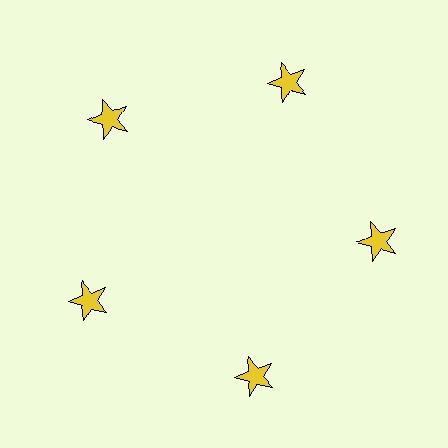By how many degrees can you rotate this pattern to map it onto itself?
The pattern maps onto itself every 72 degrees of rotation.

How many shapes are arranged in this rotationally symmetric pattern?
There are 5 shapes, arranged in 5 groups of 1.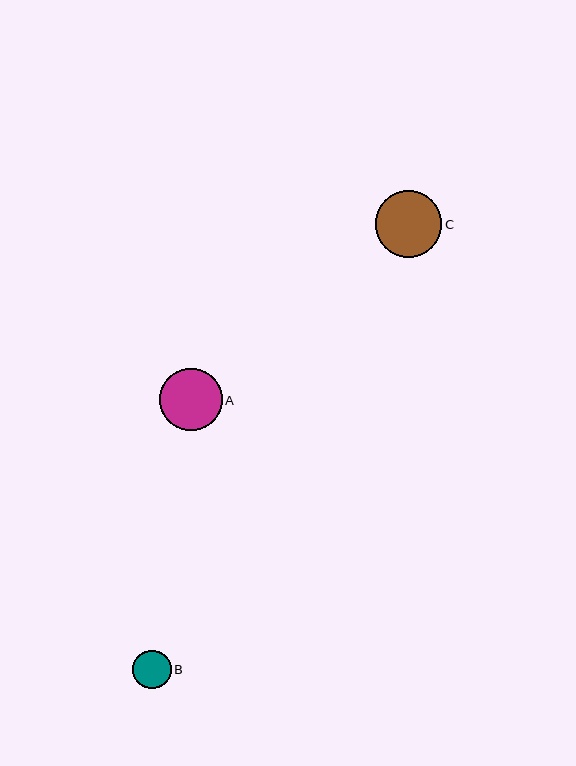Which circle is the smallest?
Circle B is the smallest with a size of approximately 38 pixels.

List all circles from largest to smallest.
From largest to smallest: C, A, B.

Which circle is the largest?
Circle C is the largest with a size of approximately 67 pixels.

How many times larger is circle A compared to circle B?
Circle A is approximately 1.6 times the size of circle B.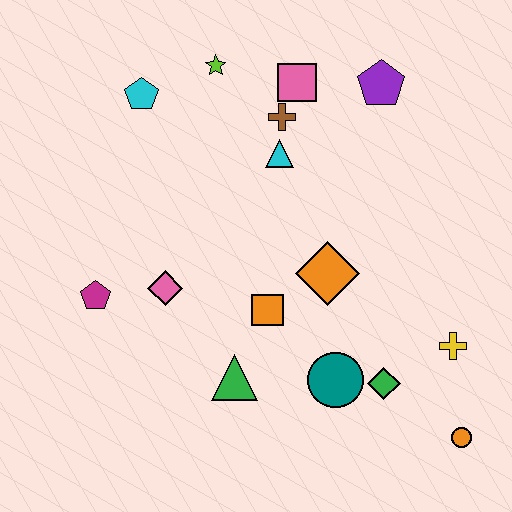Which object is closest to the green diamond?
The teal circle is closest to the green diamond.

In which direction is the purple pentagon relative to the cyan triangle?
The purple pentagon is to the right of the cyan triangle.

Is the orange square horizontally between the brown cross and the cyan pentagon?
Yes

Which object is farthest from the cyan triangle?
The orange circle is farthest from the cyan triangle.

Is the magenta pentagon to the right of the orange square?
No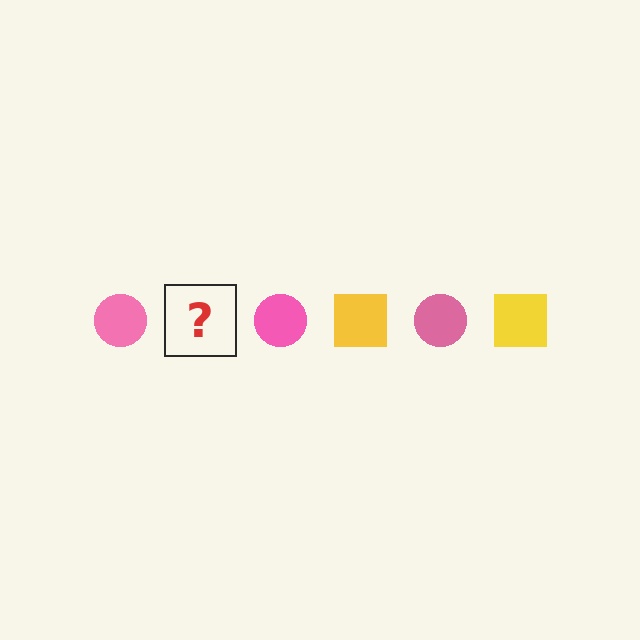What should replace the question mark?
The question mark should be replaced with a yellow square.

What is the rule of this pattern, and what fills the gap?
The rule is that the pattern alternates between pink circle and yellow square. The gap should be filled with a yellow square.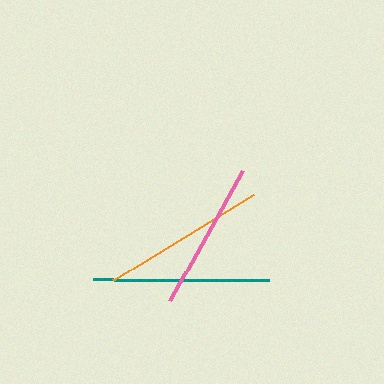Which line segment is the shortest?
The pink line is the shortest at approximately 149 pixels.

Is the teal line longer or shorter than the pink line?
The teal line is longer than the pink line.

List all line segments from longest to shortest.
From longest to shortest: teal, orange, pink.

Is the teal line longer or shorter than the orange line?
The teal line is longer than the orange line.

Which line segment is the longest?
The teal line is the longest at approximately 176 pixels.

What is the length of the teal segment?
The teal segment is approximately 176 pixels long.